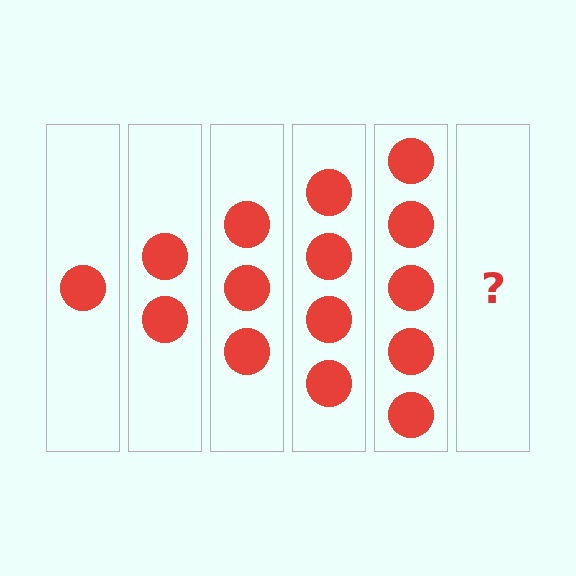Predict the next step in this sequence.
The next step is 6 circles.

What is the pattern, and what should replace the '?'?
The pattern is that each step adds one more circle. The '?' should be 6 circles.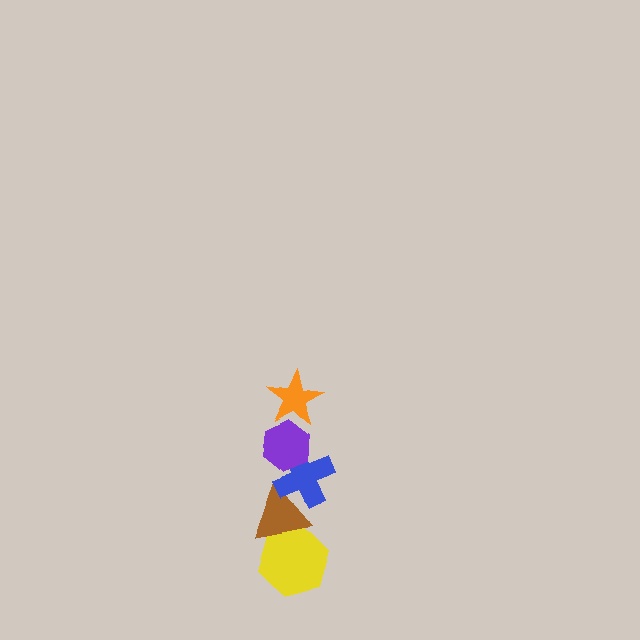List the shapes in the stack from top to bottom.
From top to bottom: the orange star, the purple hexagon, the blue cross, the brown triangle, the yellow hexagon.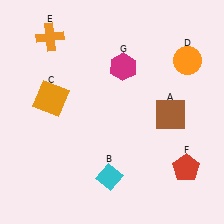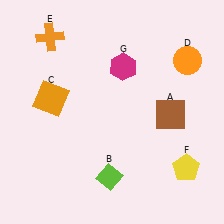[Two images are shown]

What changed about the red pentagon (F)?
In Image 1, F is red. In Image 2, it changed to yellow.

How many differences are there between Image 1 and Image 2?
There are 2 differences between the two images.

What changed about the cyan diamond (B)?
In Image 1, B is cyan. In Image 2, it changed to lime.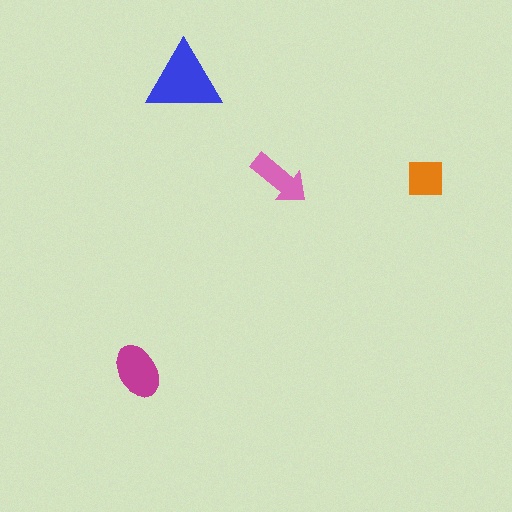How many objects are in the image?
There are 4 objects in the image.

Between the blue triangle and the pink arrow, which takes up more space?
The blue triangle.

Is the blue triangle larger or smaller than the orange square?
Larger.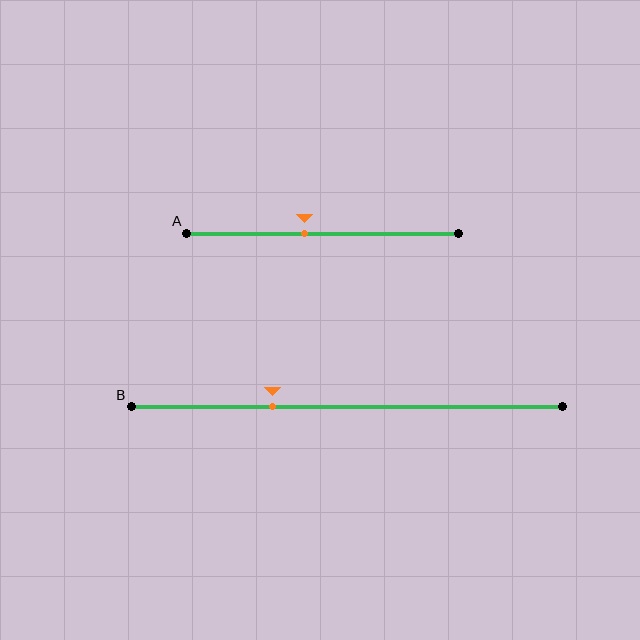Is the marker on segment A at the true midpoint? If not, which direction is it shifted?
No, the marker on segment A is shifted to the left by about 7% of the segment length.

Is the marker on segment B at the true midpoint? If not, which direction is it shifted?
No, the marker on segment B is shifted to the left by about 17% of the segment length.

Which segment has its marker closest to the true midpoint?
Segment A has its marker closest to the true midpoint.